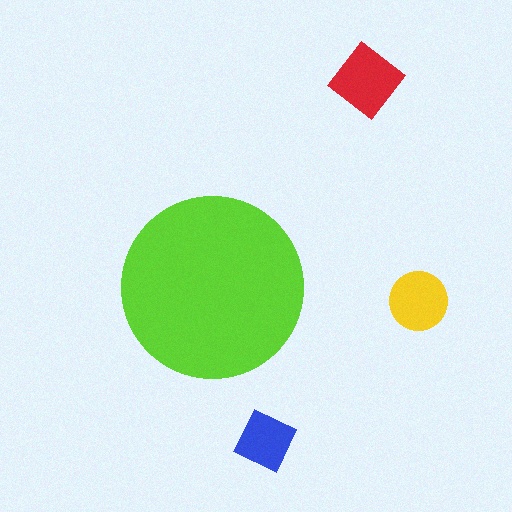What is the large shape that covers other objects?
A lime circle.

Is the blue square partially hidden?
No, the blue square is fully visible.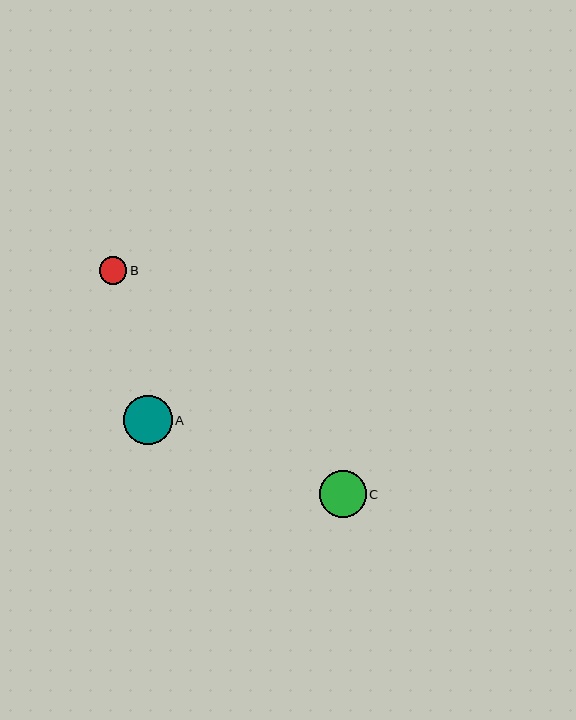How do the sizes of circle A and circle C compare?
Circle A and circle C are approximately the same size.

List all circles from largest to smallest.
From largest to smallest: A, C, B.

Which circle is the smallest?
Circle B is the smallest with a size of approximately 28 pixels.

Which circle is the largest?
Circle A is the largest with a size of approximately 49 pixels.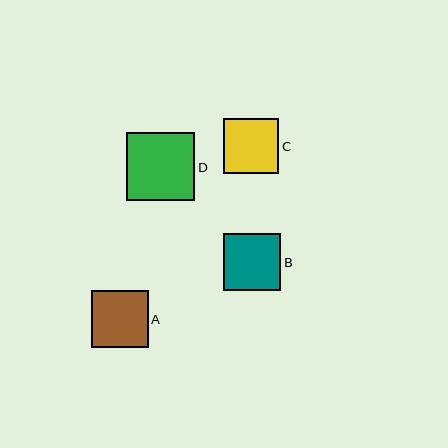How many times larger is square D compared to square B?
Square D is approximately 1.2 times the size of square B.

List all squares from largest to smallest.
From largest to smallest: D, B, A, C.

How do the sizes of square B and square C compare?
Square B and square C are approximately the same size.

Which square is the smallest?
Square C is the smallest with a size of approximately 55 pixels.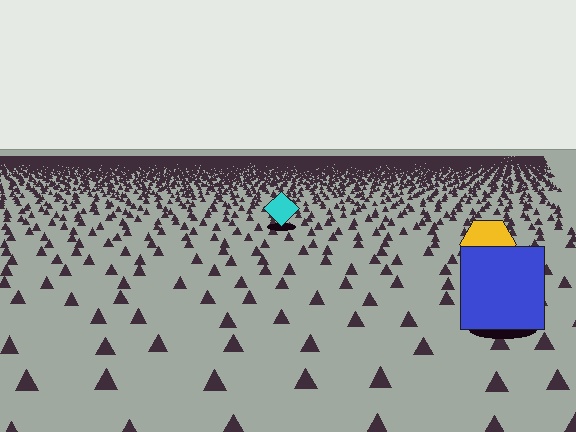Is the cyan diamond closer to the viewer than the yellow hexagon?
No. The yellow hexagon is closer — you can tell from the texture gradient: the ground texture is coarser near it.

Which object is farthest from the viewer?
The cyan diamond is farthest from the viewer. It appears smaller and the ground texture around it is denser.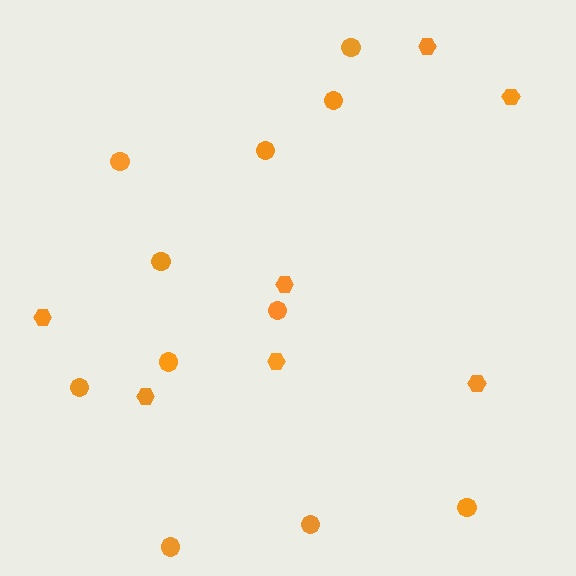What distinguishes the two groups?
There are 2 groups: one group of hexagons (7) and one group of circles (11).